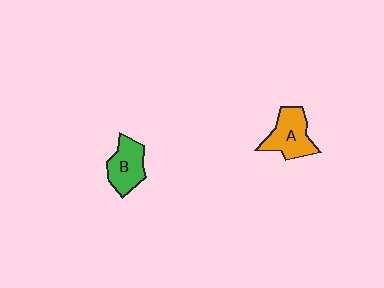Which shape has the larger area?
Shape A (orange).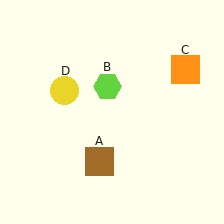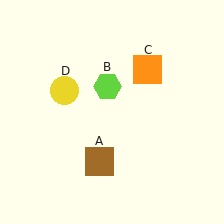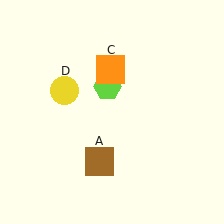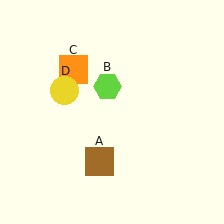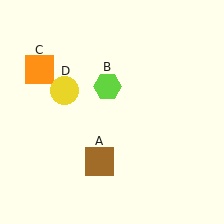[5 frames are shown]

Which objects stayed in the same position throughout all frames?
Brown square (object A) and lime hexagon (object B) and yellow circle (object D) remained stationary.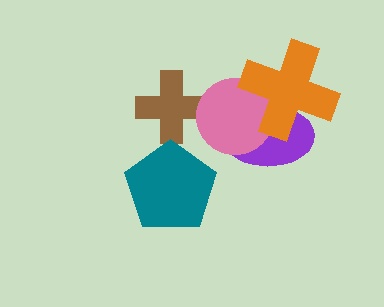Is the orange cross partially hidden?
No, no other shape covers it.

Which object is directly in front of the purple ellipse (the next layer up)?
The pink circle is directly in front of the purple ellipse.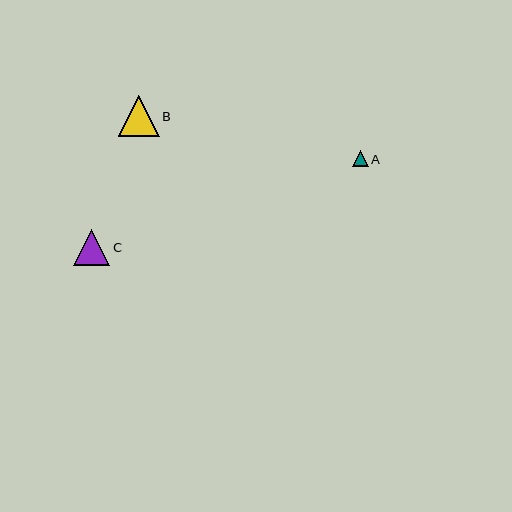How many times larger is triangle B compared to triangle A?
Triangle B is approximately 2.5 times the size of triangle A.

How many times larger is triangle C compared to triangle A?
Triangle C is approximately 2.2 times the size of triangle A.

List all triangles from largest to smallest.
From largest to smallest: B, C, A.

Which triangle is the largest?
Triangle B is the largest with a size of approximately 41 pixels.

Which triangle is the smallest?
Triangle A is the smallest with a size of approximately 16 pixels.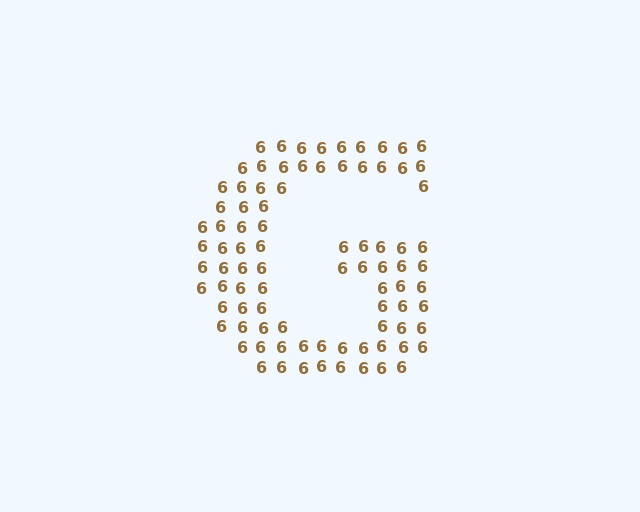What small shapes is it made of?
It is made of small digit 6's.